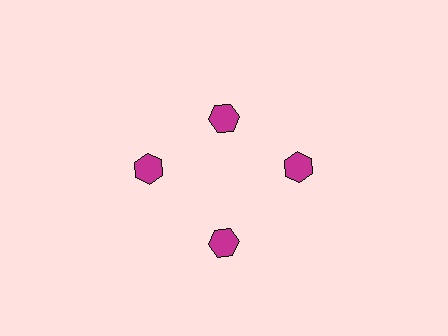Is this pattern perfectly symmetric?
No. The 4 magenta hexagons are arranged in a ring, but one element near the 12 o'clock position is pulled inward toward the center, breaking the 4-fold rotational symmetry.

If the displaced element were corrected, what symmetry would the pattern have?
It would have 4-fold rotational symmetry — the pattern would map onto itself every 90 degrees.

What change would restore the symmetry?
The symmetry would be restored by moving it outward, back onto the ring so that all 4 hexagons sit at equal angles and equal distance from the center.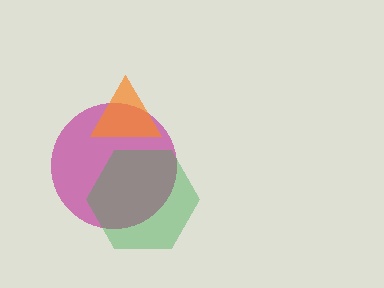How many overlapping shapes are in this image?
There are 3 overlapping shapes in the image.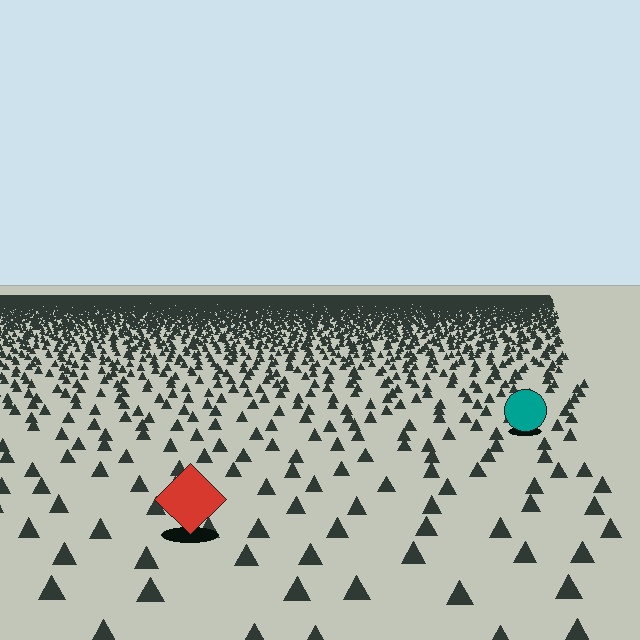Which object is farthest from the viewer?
The teal circle is farthest from the viewer. It appears smaller and the ground texture around it is denser.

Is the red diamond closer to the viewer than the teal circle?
Yes. The red diamond is closer — you can tell from the texture gradient: the ground texture is coarser near it.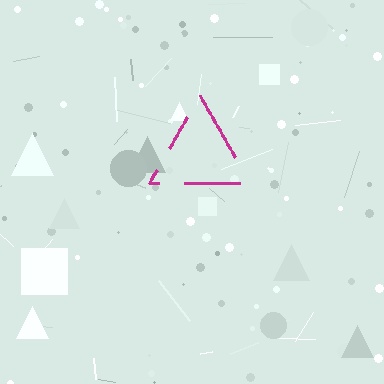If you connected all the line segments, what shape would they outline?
They would outline a triangle.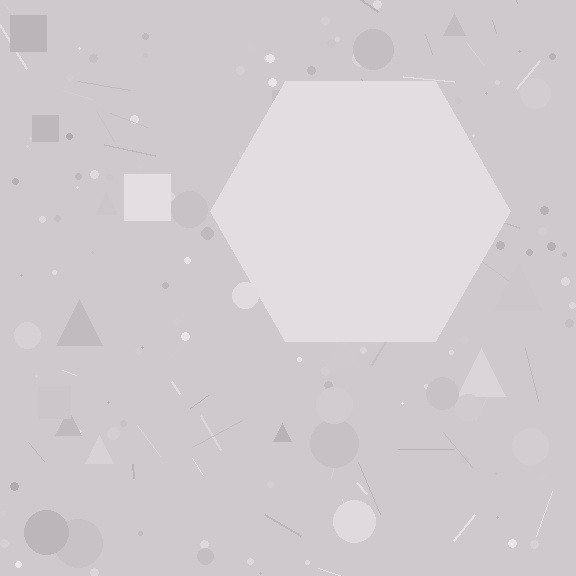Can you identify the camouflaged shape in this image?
The camouflaged shape is a hexagon.